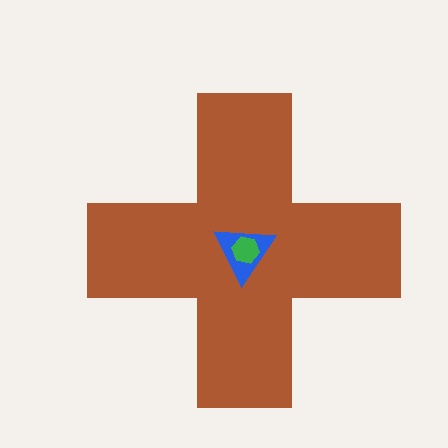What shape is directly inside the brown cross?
The blue triangle.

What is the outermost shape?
The brown cross.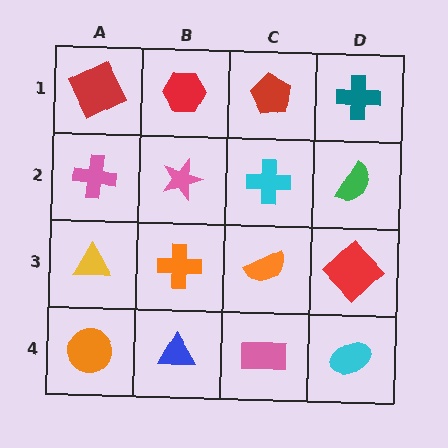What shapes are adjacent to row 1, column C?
A cyan cross (row 2, column C), a red hexagon (row 1, column B), a teal cross (row 1, column D).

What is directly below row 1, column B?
A pink star.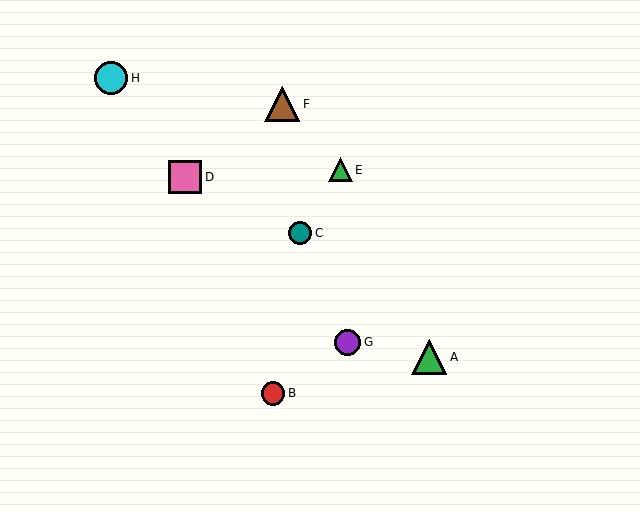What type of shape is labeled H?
Shape H is a cyan circle.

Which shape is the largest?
The brown triangle (labeled F) is the largest.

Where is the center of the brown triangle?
The center of the brown triangle is at (282, 104).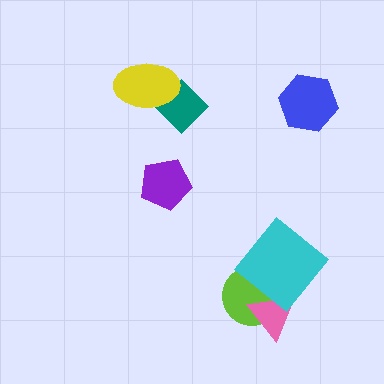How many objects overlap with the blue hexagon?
0 objects overlap with the blue hexagon.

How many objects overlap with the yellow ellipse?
1 object overlaps with the yellow ellipse.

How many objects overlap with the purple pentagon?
0 objects overlap with the purple pentagon.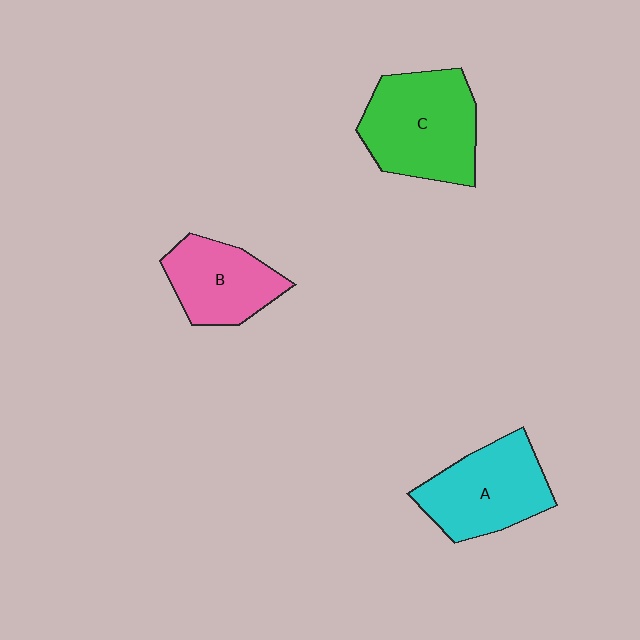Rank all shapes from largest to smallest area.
From largest to smallest: C (green), A (cyan), B (pink).